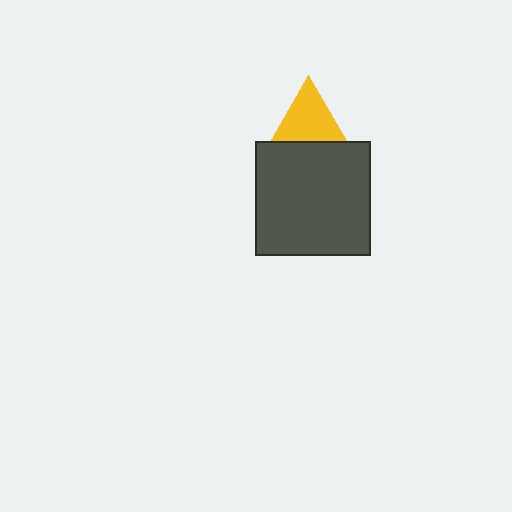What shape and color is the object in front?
The object in front is a dark gray square.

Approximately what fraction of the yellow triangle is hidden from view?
Roughly 38% of the yellow triangle is hidden behind the dark gray square.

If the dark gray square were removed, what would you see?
You would see the complete yellow triangle.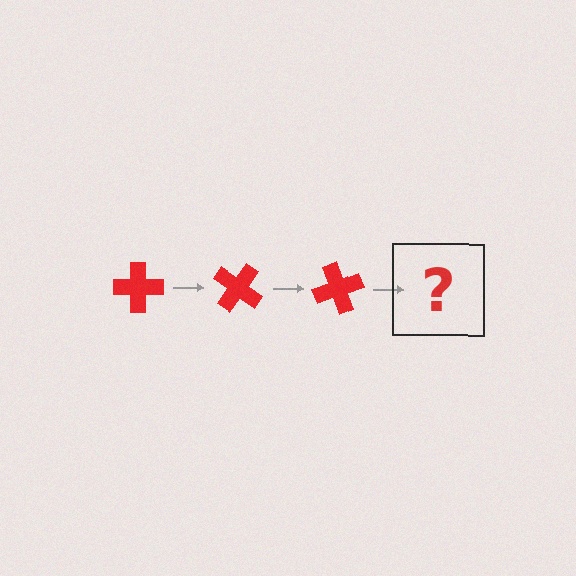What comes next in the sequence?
The next element should be a red cross rotated 105 degrees.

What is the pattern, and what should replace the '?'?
The pattern is that the cross rotates 35 degrees each step. The '?' should be a red cross rotated 105 degrees.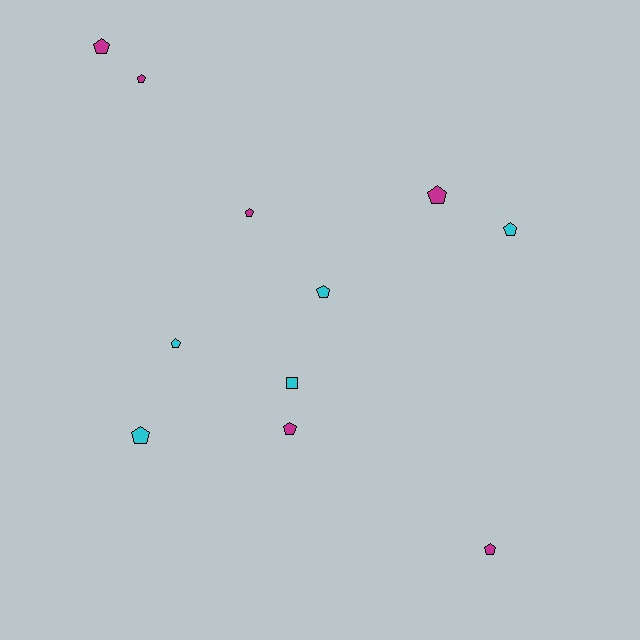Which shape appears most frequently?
Pentagon, with 10 objects.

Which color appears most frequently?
Magenta, with 6 objects.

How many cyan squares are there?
There is 1 cyan square.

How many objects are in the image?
There are 11 objects.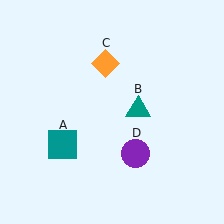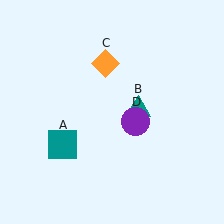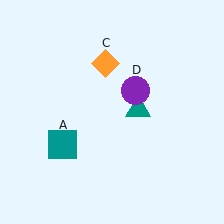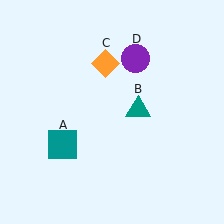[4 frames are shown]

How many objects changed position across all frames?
1 object changed position: purple circle (object D).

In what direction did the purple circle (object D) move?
The purple circle (object D) moved up.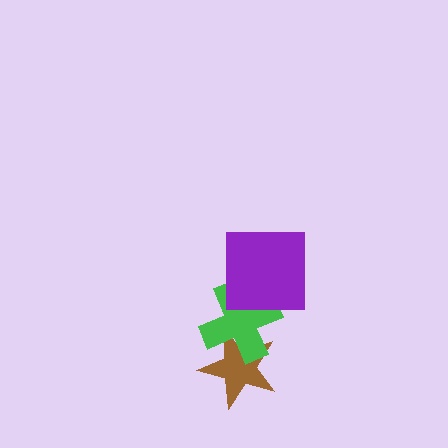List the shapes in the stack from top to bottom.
From top to bottom: the purple square, the green cross, the brown star.